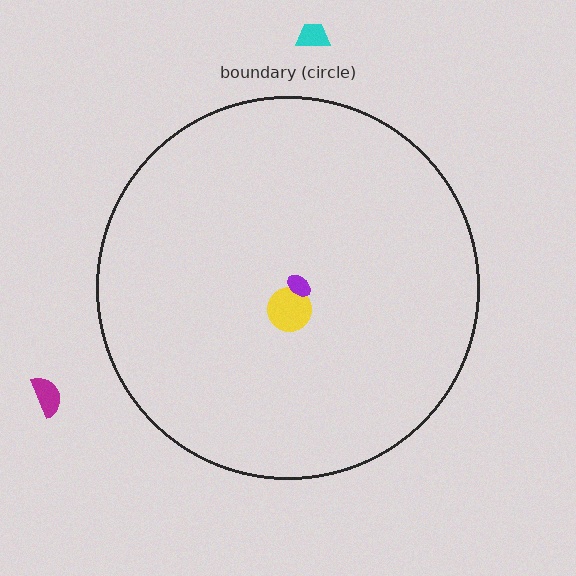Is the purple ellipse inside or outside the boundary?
Inside.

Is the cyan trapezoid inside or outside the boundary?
Outside.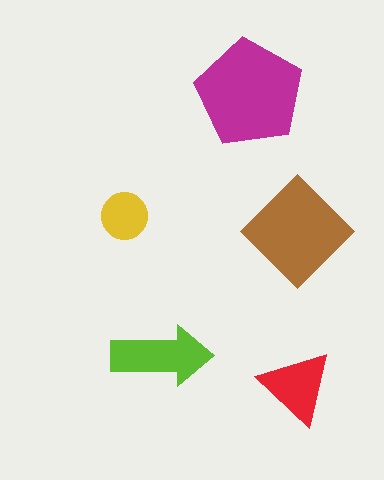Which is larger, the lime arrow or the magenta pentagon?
The magenta pentagon.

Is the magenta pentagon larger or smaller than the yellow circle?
Larger.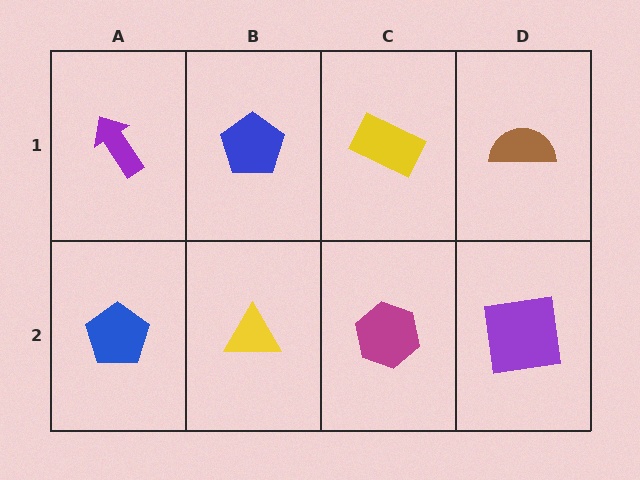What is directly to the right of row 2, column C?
A purple square.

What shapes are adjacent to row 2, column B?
A blue pentagon (row 1, column B), a blue pentagon (row 2, column A), a magenta hexagon (row 2, column C).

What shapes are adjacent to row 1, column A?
A blue pentagon (row 2, column A), a blue pentagon (row 1, column B).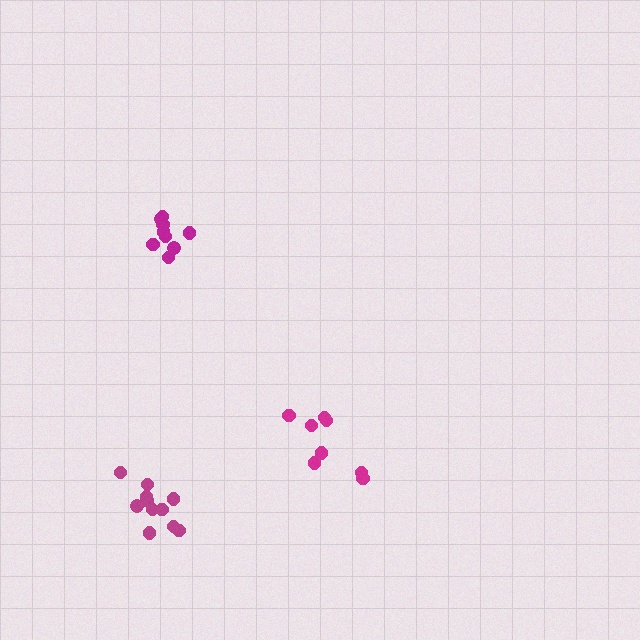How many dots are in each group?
Group 1: 9 dots, Group 2: 8 dots, Group 3: 11 dots (28 total).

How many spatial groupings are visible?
There are 3 spatial groupings.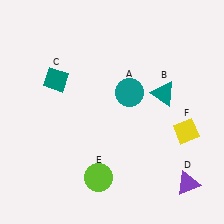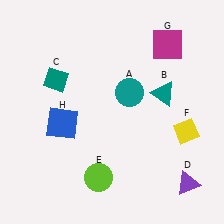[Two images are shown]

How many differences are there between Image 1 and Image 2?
There are 2 differences between the two images.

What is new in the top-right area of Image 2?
A magenta square (G) was added in the top-right area of Image 2.